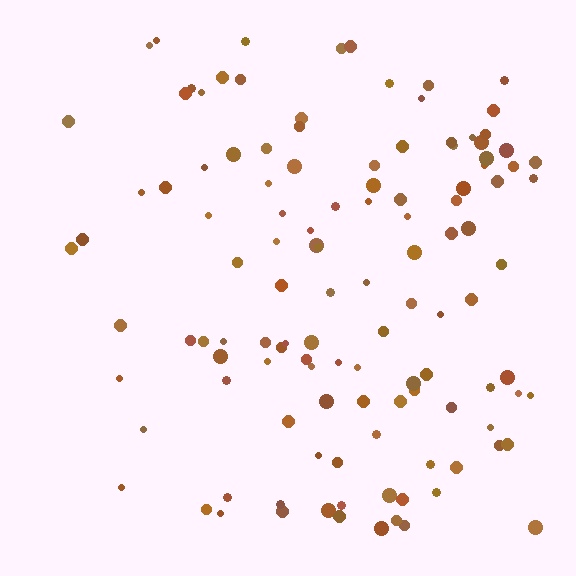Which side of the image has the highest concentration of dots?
The right.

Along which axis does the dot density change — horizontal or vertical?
Horizontal.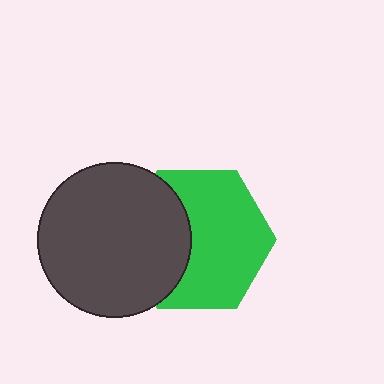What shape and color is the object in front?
The object in front is a dark gray circle.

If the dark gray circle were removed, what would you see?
You would see the complete green hexagon.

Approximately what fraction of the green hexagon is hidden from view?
Roughly 36% of the green hexagon is hidden behind the dark gray circle.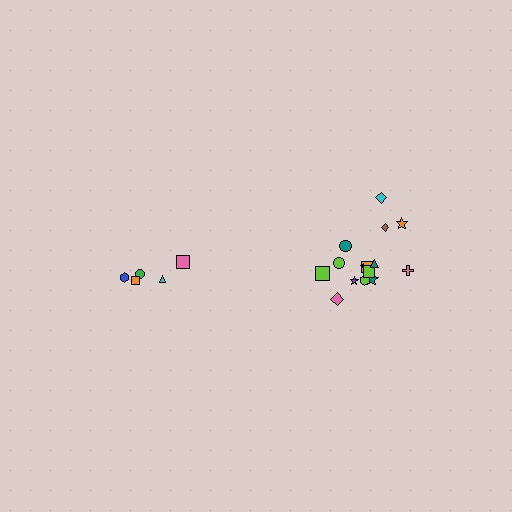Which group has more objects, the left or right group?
The right group.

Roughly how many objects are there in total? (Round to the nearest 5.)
Roughly 20 objects in total.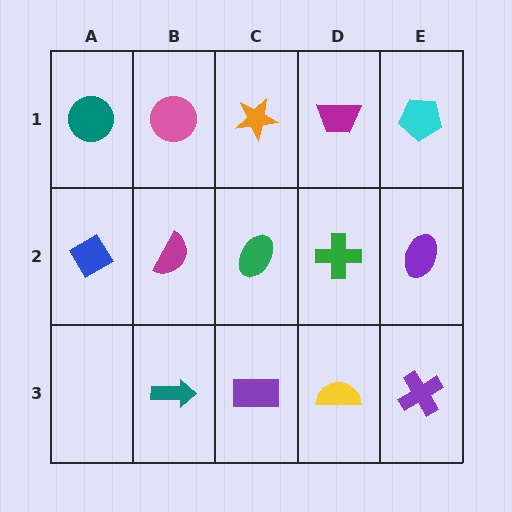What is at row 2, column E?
A purple ellipse.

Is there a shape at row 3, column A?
No, that cell is empty.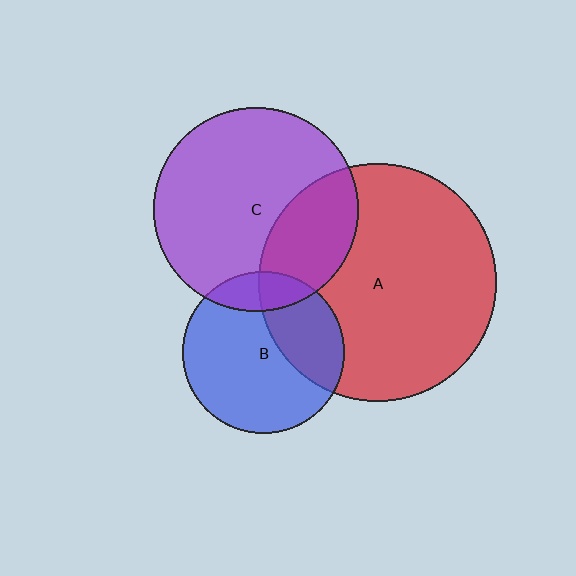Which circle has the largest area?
Circle A (red).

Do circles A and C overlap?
Yes.